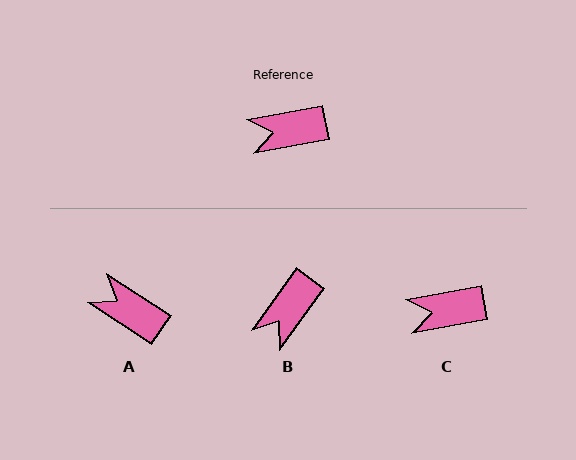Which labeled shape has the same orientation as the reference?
C.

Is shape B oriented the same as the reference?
No, it is off by about 44 degrees.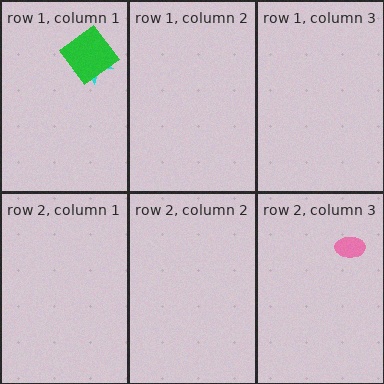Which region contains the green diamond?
The row 1, column 1 region.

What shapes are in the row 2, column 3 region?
The pink ellipse.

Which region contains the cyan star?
The row 1, column 1 region.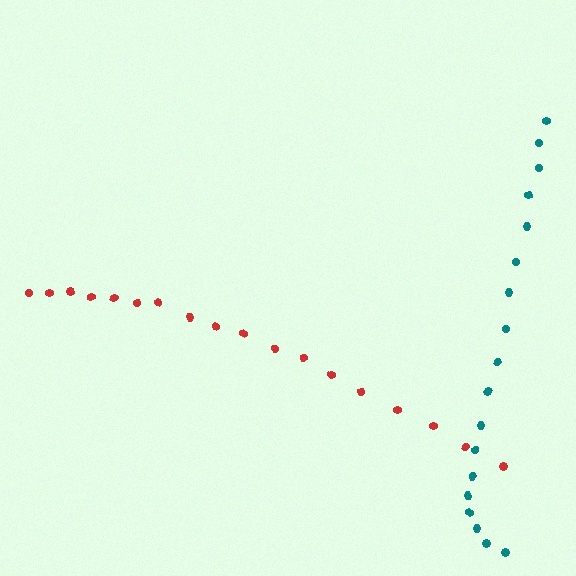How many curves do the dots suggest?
There are 2 distinct paths.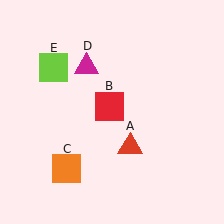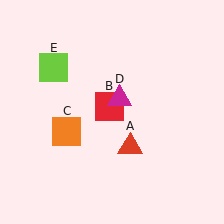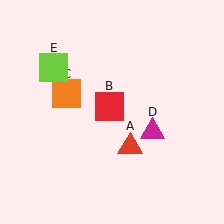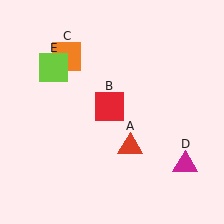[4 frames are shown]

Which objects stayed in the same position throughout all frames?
Red triangle (object A) and red square (object B) and lime square (object E) remained stationary.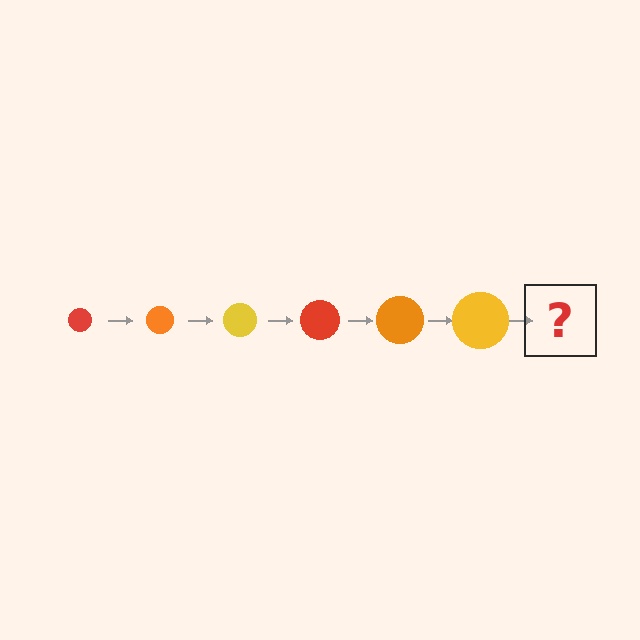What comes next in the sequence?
The next element should be a red circle, larger than the previous one.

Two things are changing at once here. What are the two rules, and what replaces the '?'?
The two rules are that the circle grows larger each step and the color cycles through red, orange, and yellow. The '?' should be a red circle, larger than the previous one.